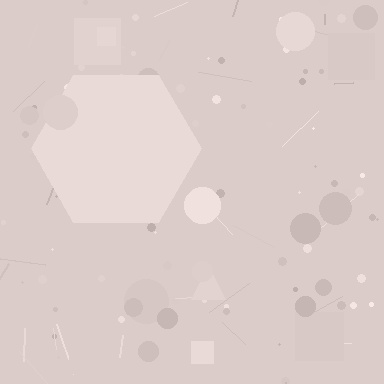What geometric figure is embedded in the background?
A hexagon is embedded in the background.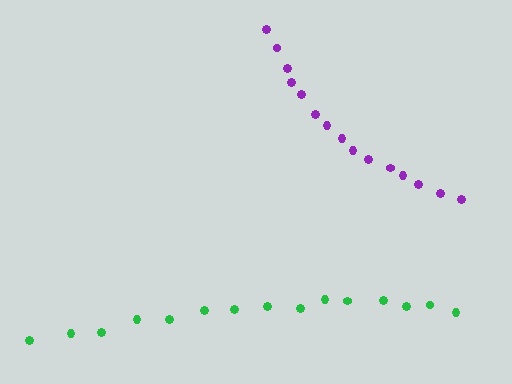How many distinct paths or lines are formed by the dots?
There are 2 distinct paths.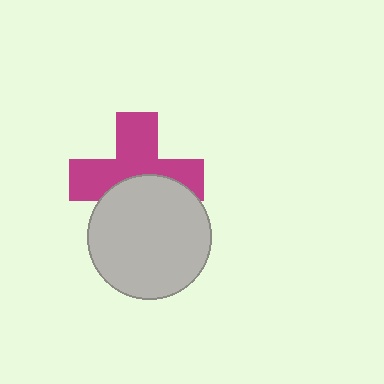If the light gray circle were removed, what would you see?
You would see the complete magenta cross.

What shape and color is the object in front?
The object in front is a light gray circle.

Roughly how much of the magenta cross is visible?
About half of it is visible (roughly 59%).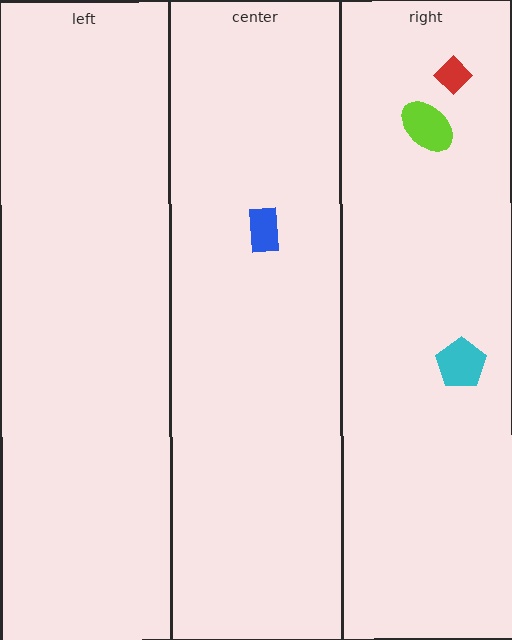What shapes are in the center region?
The blue rectangle.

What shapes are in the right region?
The lime ellipse, the cyan pentagon, the red diamond.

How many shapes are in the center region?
1.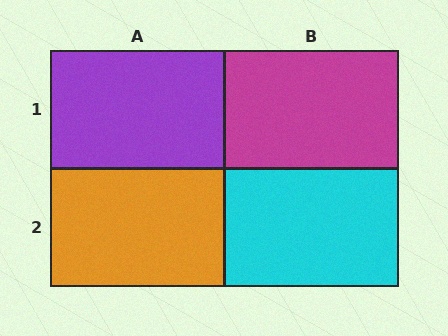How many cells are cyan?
1 cell is cyan.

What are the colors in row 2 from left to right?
Orange, cyan.